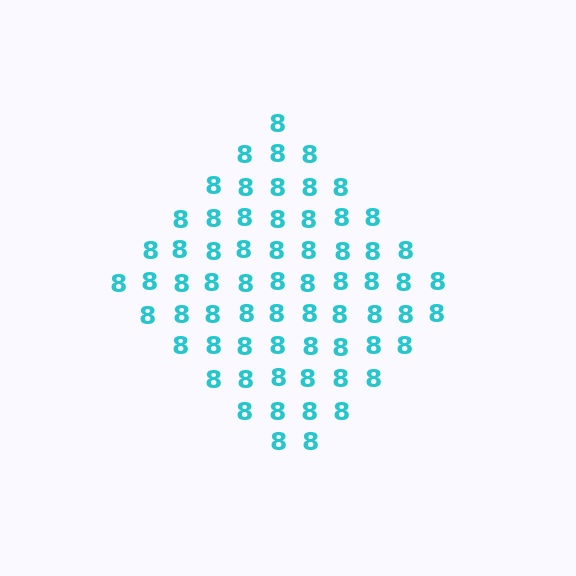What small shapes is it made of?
It is made of small digit 8's.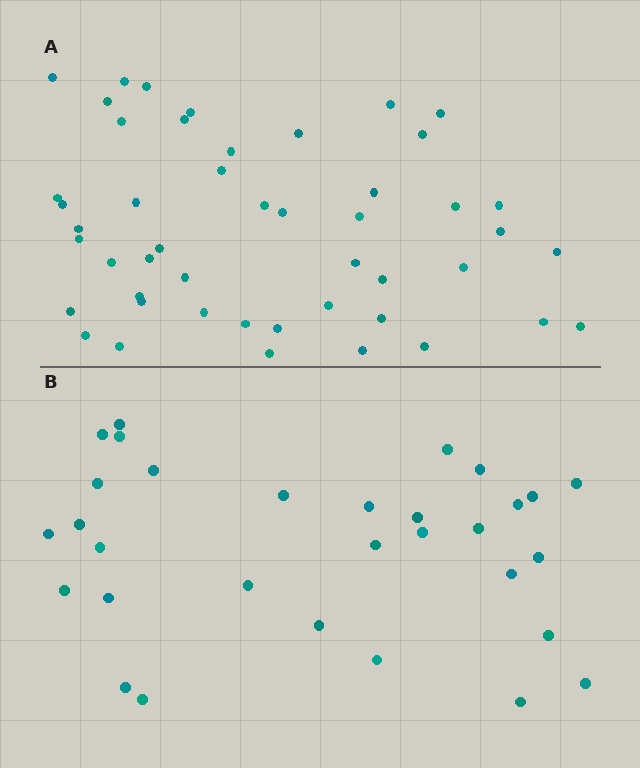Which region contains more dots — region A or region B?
Region A (the top region) has more dots.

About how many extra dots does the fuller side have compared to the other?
Region A has approximately 15 more dots than region B.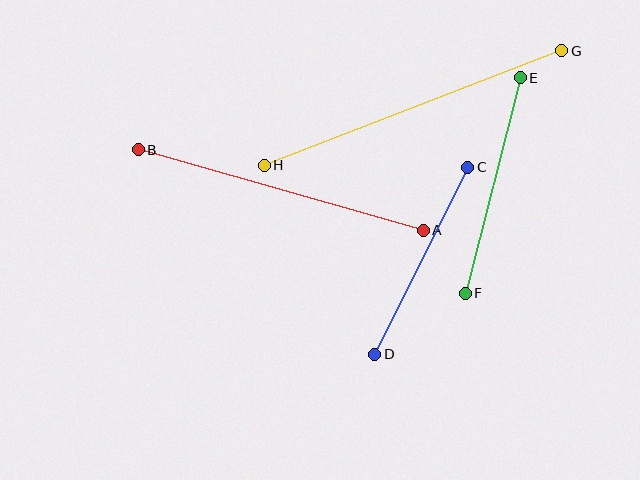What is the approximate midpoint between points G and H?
The midpoint is at approximately (413, 108) pixels.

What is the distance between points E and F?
The distance is approximately 223 pixels.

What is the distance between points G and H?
The distance is approximately 318 pixels.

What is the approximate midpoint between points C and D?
The midpoint is at approximately (421, 261) pixels.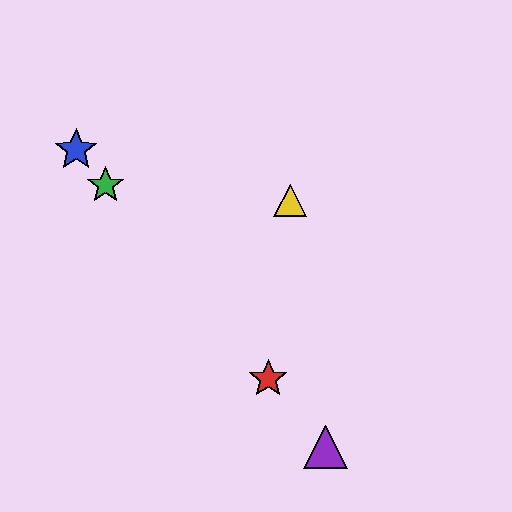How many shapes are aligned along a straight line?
4 shapes (the red star, the blue star, the green star, the purple triangle) are aligned along a straight line.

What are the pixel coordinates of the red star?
The red star is at (268, 379).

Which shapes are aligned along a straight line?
The red star, the blue star, the green star, the purple triangle are aligned along a straight line.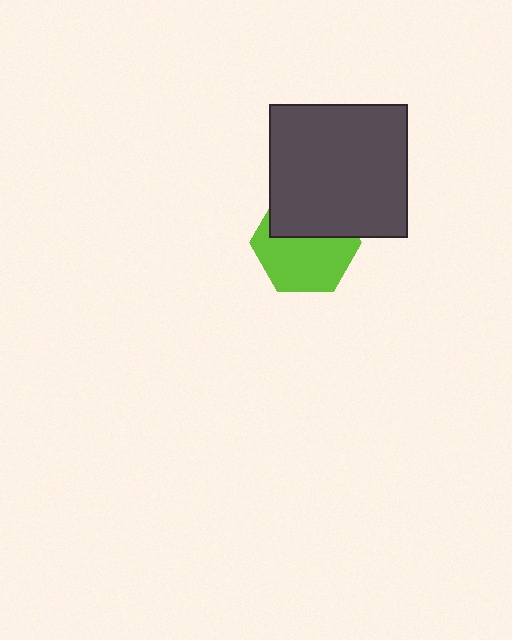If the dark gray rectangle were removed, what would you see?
You would see the complete lime hexagon.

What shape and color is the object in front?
The object in front is a dark gray rectangle.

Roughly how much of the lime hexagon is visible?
About half of it is visible (roughly 60%).